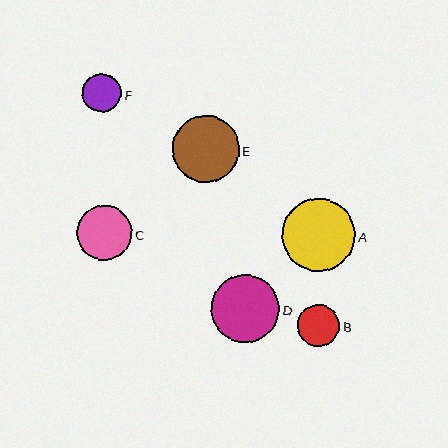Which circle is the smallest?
Circle F is the smallest with a size of approximately 39 pixels.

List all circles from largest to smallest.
From largest to smallest: A, D, E, C, B, F.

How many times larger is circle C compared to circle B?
Circle C is approximately 1.3 times the size of circle B.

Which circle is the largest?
Circle A is the largest with a size of approximately 73 pixels.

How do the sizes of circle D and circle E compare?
Circle D and circle E are approximately the same size.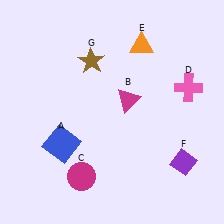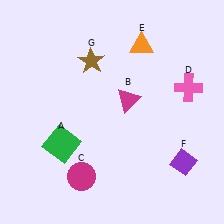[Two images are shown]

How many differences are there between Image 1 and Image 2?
There is 1 difference between the two images.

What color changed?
The square (A) changed from blue in Image 1 to green in Image 2.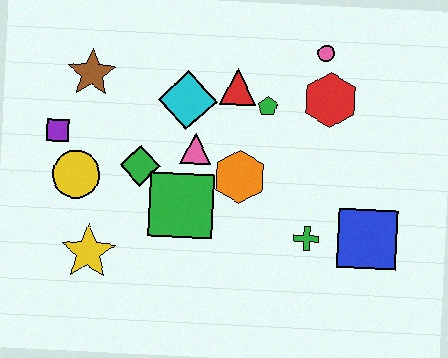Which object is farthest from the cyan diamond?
The blue square is farthest from the cyan diamond.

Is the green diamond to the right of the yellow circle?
Yes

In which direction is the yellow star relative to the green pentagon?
The yellow star is to the left of the green pentagon.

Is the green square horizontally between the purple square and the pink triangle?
Yes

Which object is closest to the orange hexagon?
The pink triangle is closest to the orange hexagon.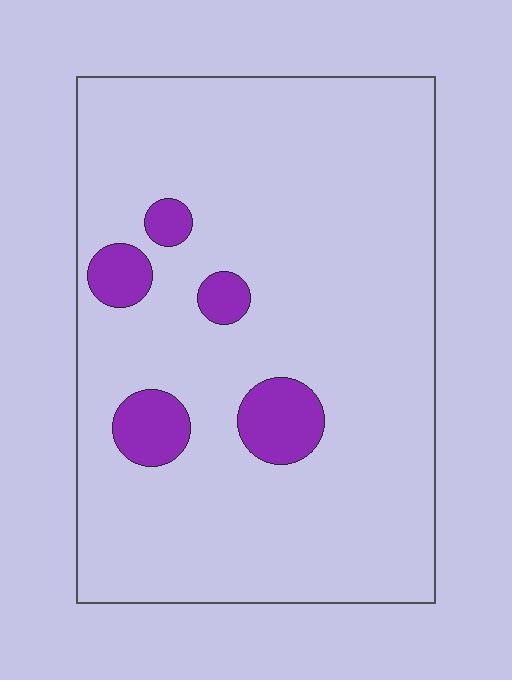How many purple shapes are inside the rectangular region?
5.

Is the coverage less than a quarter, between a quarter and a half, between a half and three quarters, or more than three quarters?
Less than a quarter.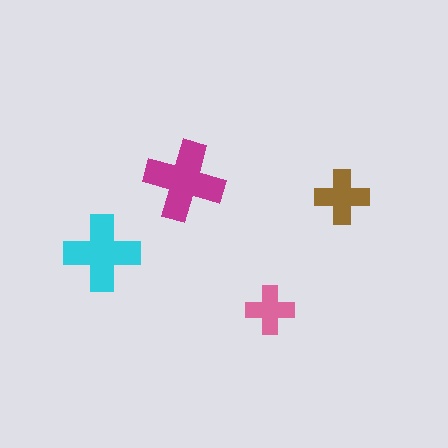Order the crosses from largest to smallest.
the magenta one, the cyan one, the brown one, the pink one.